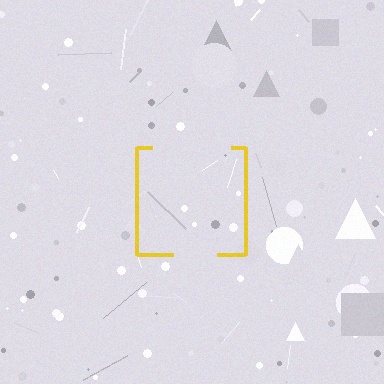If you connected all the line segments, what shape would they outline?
They would outline a square.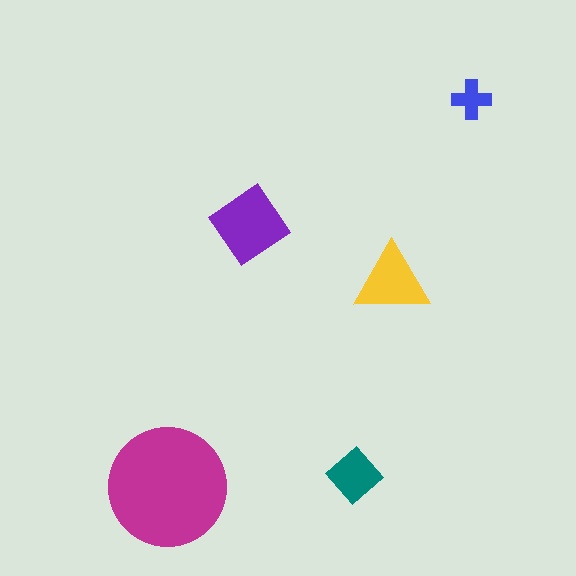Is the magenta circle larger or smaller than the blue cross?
Larger.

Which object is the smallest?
The blue cross.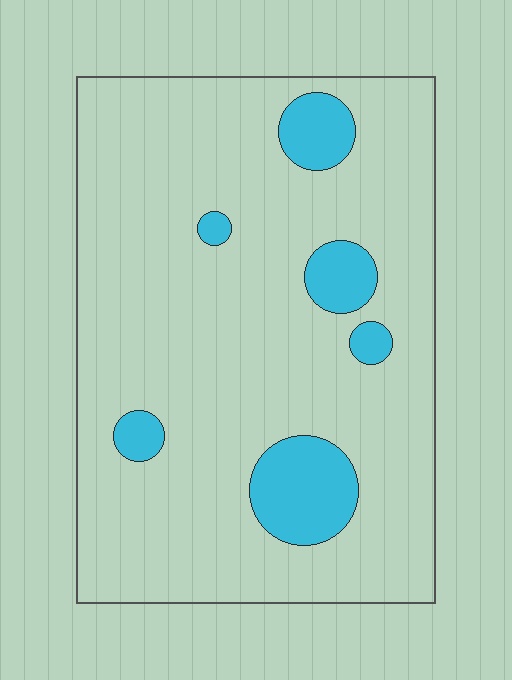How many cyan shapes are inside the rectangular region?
6.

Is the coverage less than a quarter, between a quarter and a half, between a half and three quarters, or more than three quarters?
Less than a quarter.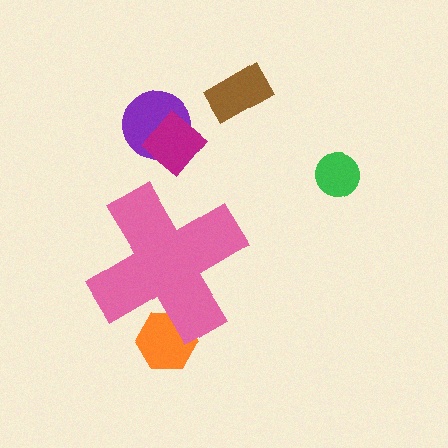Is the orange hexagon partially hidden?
Yes, the orange hexagon is partially hidden behind the pink cross.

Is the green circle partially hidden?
No, the green circle is fully visible.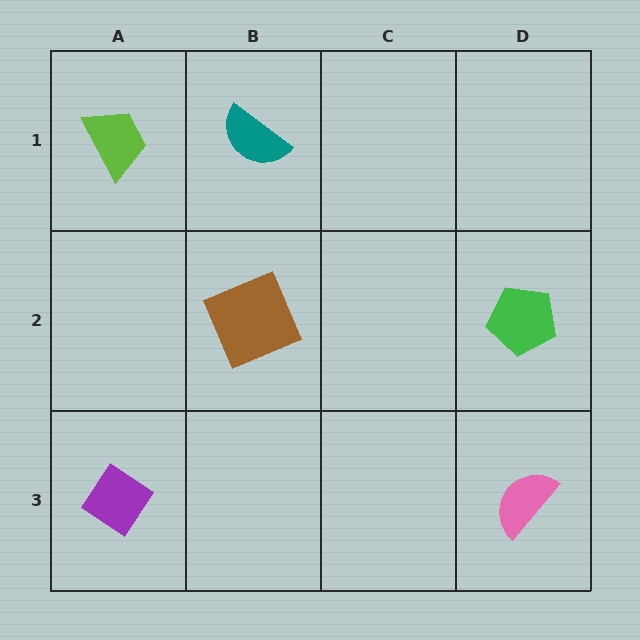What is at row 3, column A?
A purple diamond.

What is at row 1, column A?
A lime trapezoid.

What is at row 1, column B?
A teal semicircle.